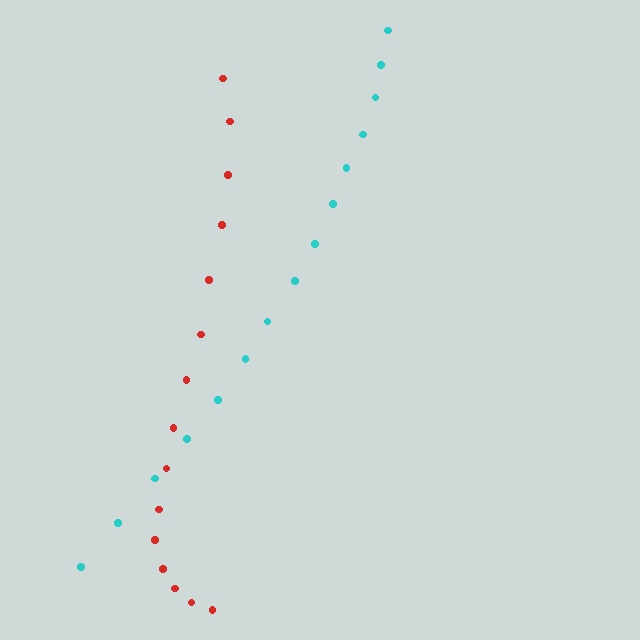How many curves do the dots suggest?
There are 2 distinct paths.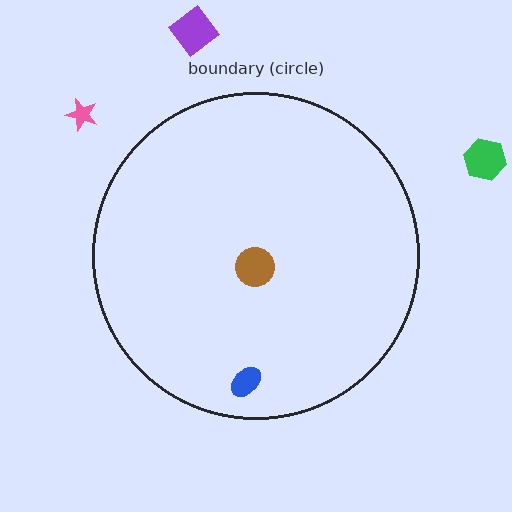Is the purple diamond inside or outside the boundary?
Outside.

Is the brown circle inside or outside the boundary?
Inside.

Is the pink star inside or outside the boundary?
Outside.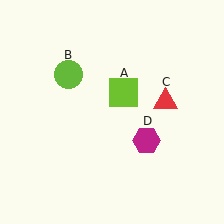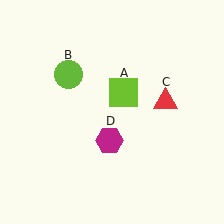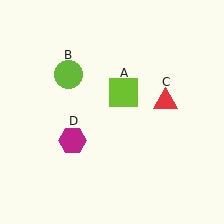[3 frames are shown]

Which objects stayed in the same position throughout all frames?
Lime square (object A) and lime circle (object B) and red triangle (object C) remained stationary.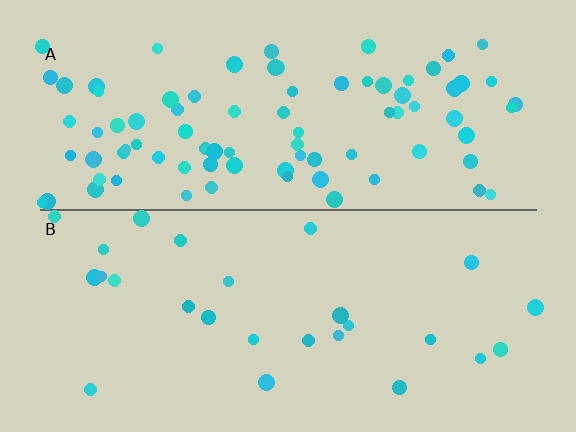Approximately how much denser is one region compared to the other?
Approximately 3.3× — region A over region B.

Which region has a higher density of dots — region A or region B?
A (the top).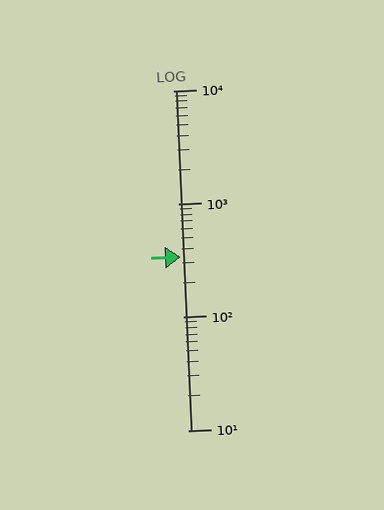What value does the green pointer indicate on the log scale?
The pointer indicates approximately 340.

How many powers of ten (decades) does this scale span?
The scale spans 3 decades, from 10 to 10000.